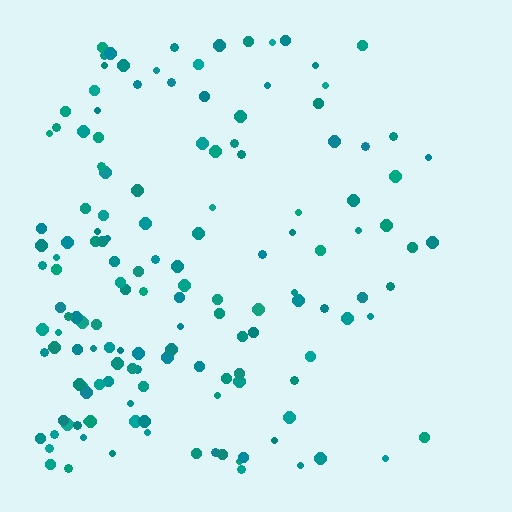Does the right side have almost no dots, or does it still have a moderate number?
Still a moderate number, just noticeably fewer than the left.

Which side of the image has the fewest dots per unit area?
The right.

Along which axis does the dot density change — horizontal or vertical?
Horizontal.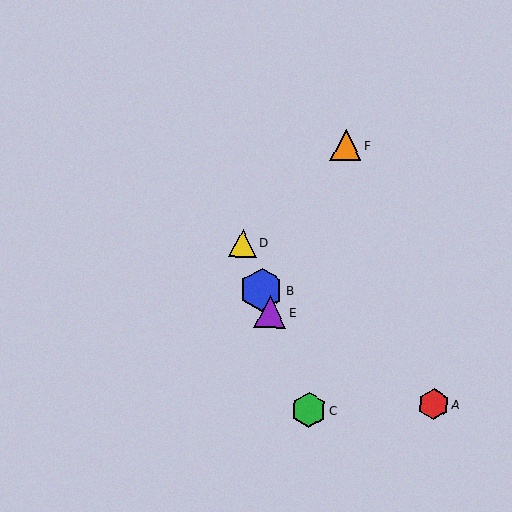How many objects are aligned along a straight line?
4 objects (B, C, D, E) are aligned along a straight line.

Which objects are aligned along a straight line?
Objects B, C, D, E are aligned along a straight line.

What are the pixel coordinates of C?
Object C is at (309, 410).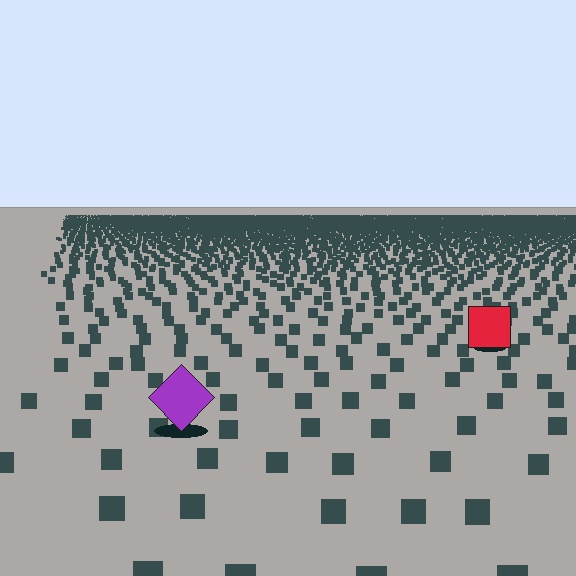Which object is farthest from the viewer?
The red square is farthest from the viewer. It appears smaller and the ground texture around it is denser.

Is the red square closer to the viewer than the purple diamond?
No. The purple diamond is closer — you can tell from the texture gradient: the ground texture is coarser near it.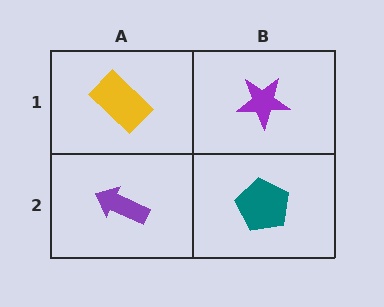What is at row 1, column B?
A purple star.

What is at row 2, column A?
A purple arrow.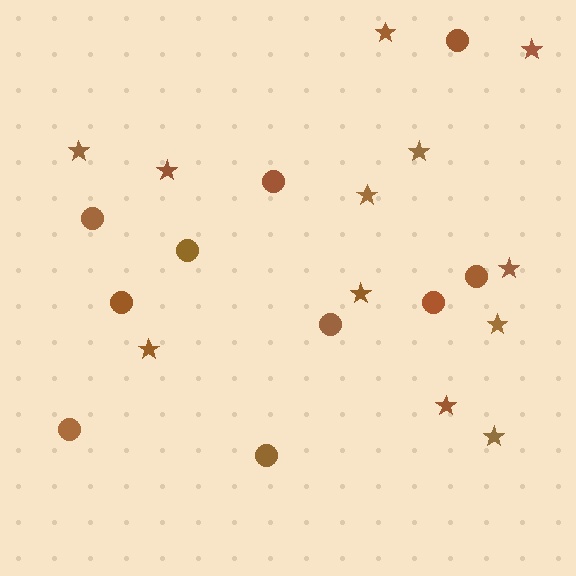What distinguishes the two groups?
There are 2 groups: one group of stars (12) and one group of circles (10).